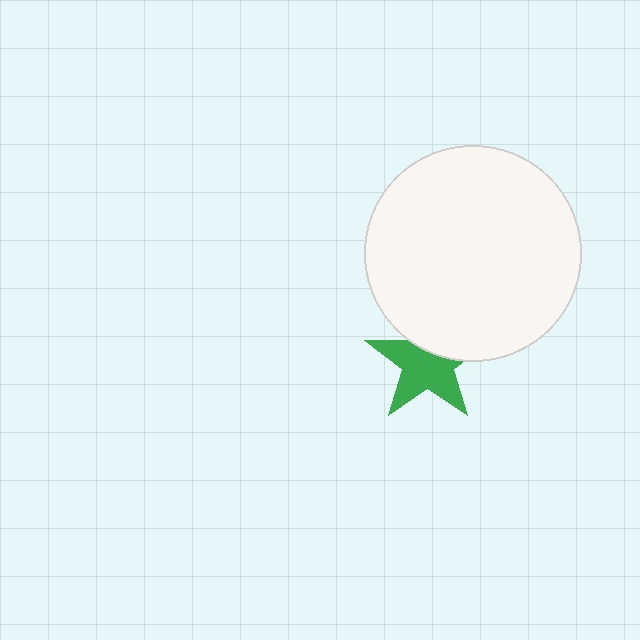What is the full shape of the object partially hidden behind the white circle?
The partially hidden object is a green star.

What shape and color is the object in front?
The object in front is a white circle.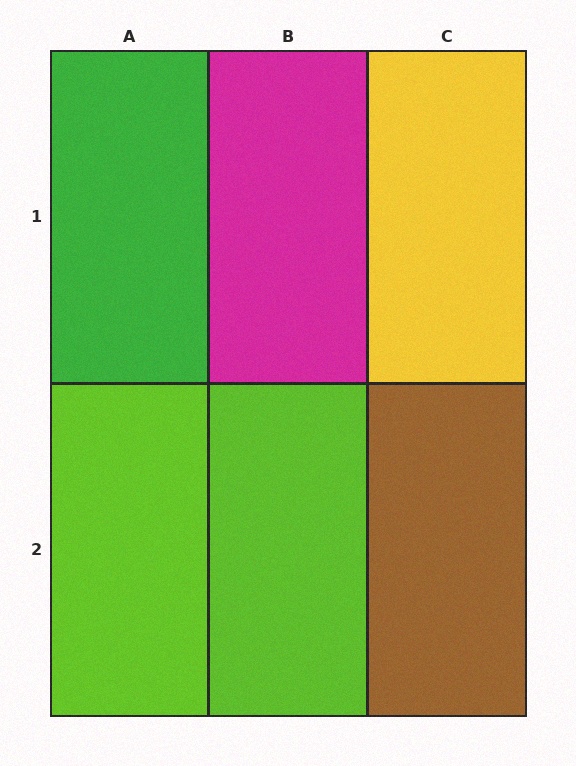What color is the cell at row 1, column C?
Yellow.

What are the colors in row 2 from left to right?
Lime, lime, brown.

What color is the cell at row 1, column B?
Magenta.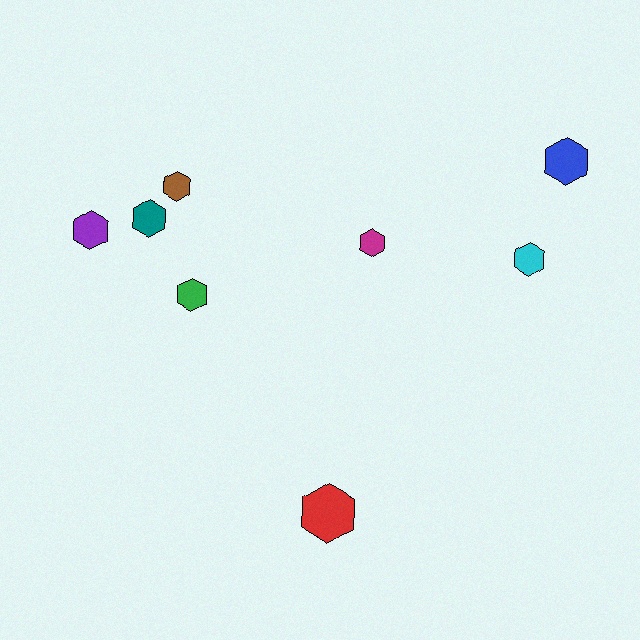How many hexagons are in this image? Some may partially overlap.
There are 8 hexagons.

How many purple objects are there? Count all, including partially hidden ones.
There is 1 purple object.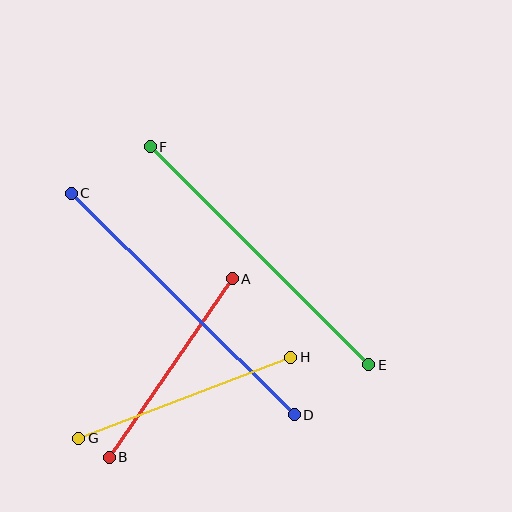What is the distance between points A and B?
The distance is approximately 216 pixels.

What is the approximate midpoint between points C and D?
The midpoint is at approximately (183, 304) pixels.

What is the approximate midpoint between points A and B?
The midpoint is at approximately (171, 368) pixels.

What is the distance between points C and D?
The distance is approximately 314 pixels.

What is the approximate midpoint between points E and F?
The midpoint is at approximately (259, 256) pixels.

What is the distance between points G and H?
The distance is approximately 227 pixels.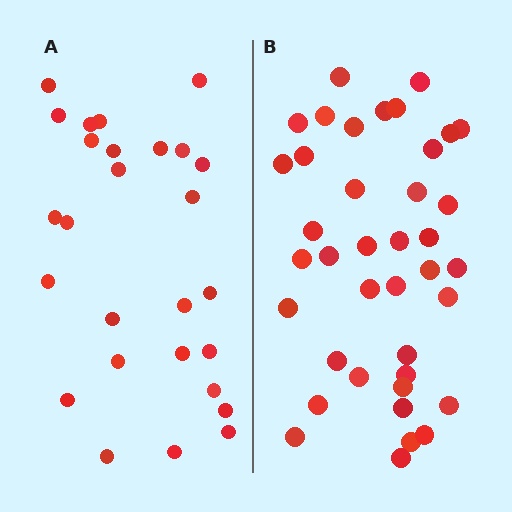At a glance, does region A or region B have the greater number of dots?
Region B (the right region) has more dots.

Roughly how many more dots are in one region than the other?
Region B has roughly 12 or so more dots than region A.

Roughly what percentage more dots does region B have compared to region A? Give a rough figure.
About 45% more.